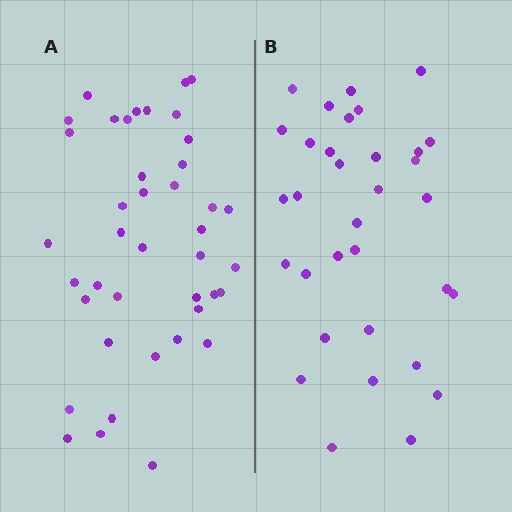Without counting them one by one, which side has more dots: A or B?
Region A (the left region) has more dots.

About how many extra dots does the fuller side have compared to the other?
Region A has roughly 8 or so more dots than region B.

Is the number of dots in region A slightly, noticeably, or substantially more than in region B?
Region A has only slightly more — the two regions are fairly close. The ratio is roughly 1.2 to 1.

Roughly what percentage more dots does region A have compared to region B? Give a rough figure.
About 25% more.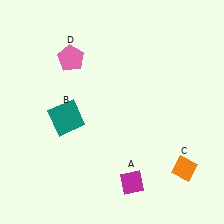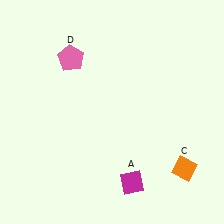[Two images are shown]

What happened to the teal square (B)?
The teal square (B) was removed in Image 2. It was in the bottom-left area of Image 1.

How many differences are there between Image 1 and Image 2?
There is 1 difference between the two images.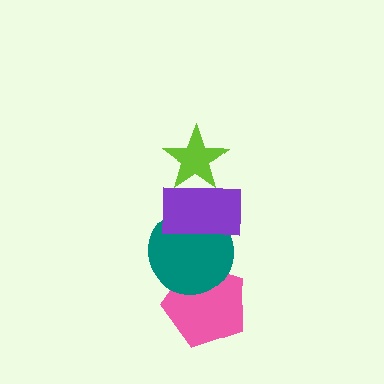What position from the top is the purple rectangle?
The purple rectangle is 2nd from the top.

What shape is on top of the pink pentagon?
The teal circle is on top of the pink pentagon.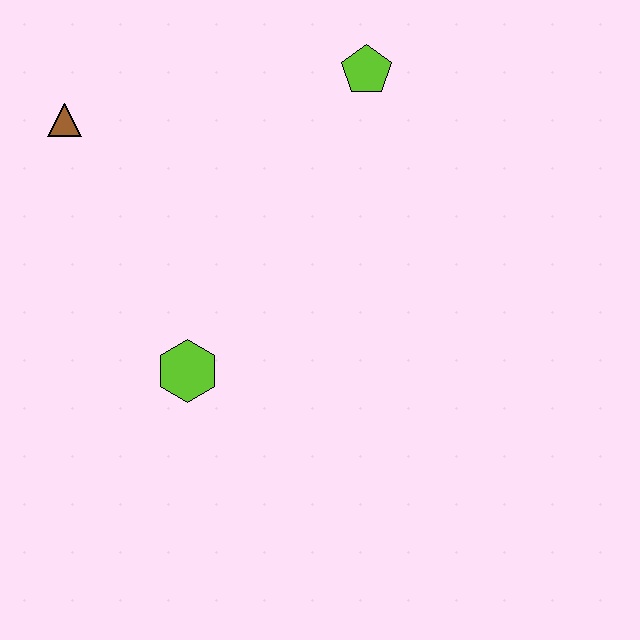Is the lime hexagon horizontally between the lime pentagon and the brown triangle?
Yes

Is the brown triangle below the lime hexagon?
No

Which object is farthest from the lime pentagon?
The lime hexagon is farthest from the lime pentagon.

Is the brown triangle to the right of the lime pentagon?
No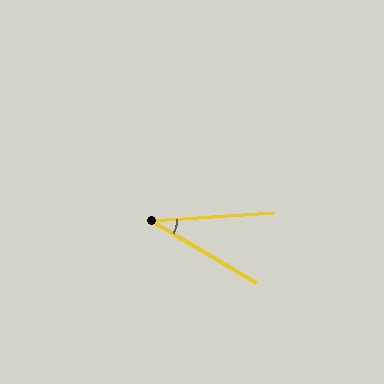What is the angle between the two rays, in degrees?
Approximately 35 degrees.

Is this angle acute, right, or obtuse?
It is acute.